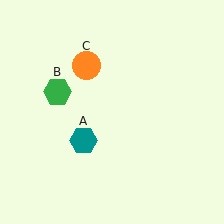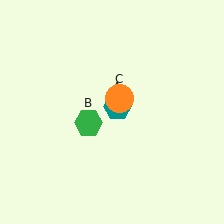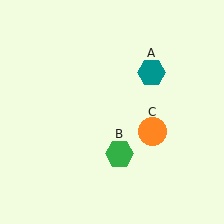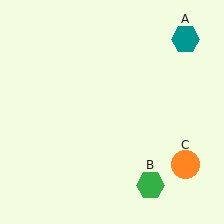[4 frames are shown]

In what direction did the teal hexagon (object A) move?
The teal hexagon (object A) moved up and to the right.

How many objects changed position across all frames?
3 objects changed position: teal hexagon (object A), green hexagon (object B), orange circle (object C).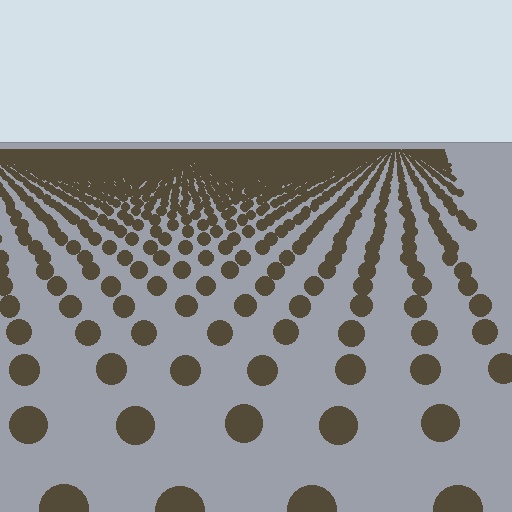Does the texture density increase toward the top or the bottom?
Density increases toward the top.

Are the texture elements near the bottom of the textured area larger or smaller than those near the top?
Larger. Near the bottom, elements are closer to the viewer and appear at a bigger on-screen size.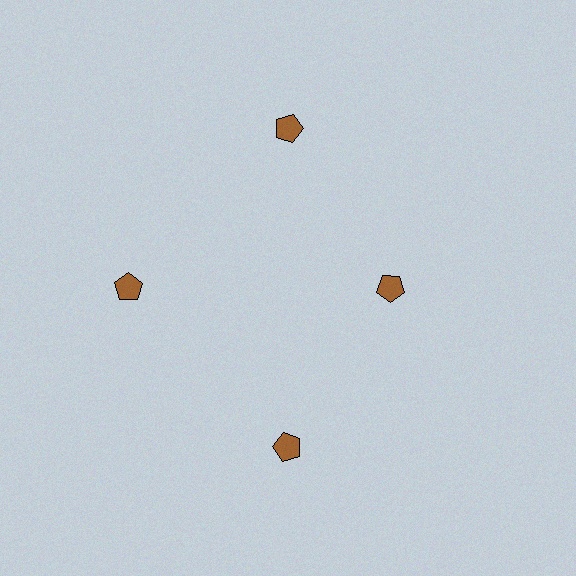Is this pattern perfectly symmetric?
No. The 4 brown pentagons are arranged in a ring, but one element near the 3 o'clock position is pulled inward toward the center, breaking the 4-fold rotational symmetry.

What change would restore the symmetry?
The symmetry would be restored by moving it outward, back onto the ring so that all 4 pentagons sit at equal angles and equal distance from the center.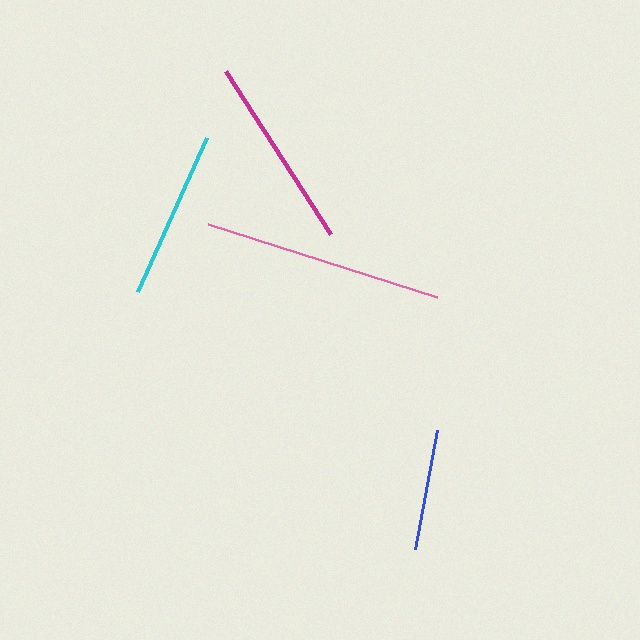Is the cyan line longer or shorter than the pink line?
The pink line is longer than the cyan line.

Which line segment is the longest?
The pink line is the longest at approximately 240 pixels.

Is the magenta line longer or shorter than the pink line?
The pink line is longer than the magenta line.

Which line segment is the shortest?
The blue line is the shortest at approximately 120 pixels.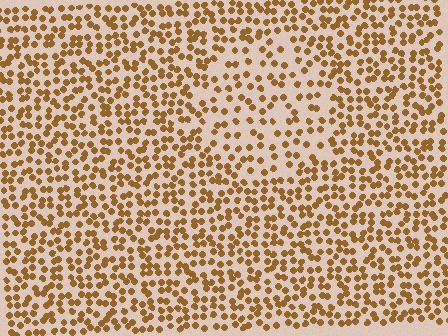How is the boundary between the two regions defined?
The boundary is defined by a change in element density (approximately 1.7x ratio). All elements are the same color, size, and shape.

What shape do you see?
I see a circle.